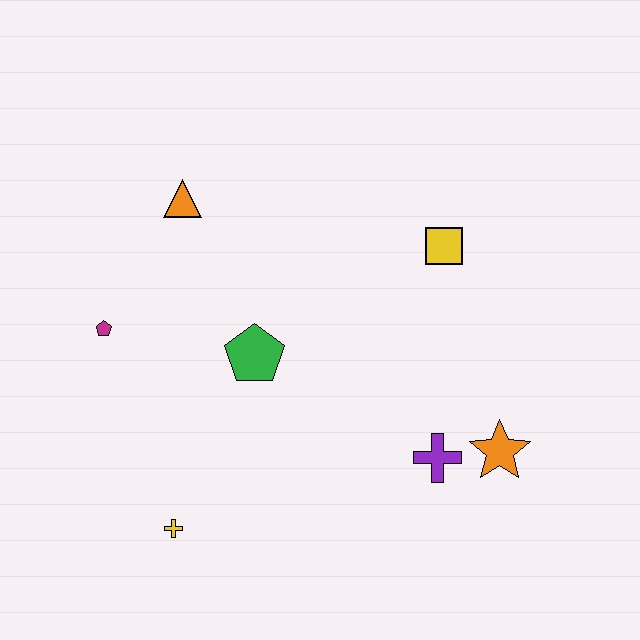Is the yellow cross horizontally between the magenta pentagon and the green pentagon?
Yes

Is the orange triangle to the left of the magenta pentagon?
No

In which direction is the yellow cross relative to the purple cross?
The yellow cross is to the left of the purple cross.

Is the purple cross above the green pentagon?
No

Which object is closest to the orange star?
The purple cross is closest to the orange star.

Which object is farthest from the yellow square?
The yellow cross is farthest from the yellow square.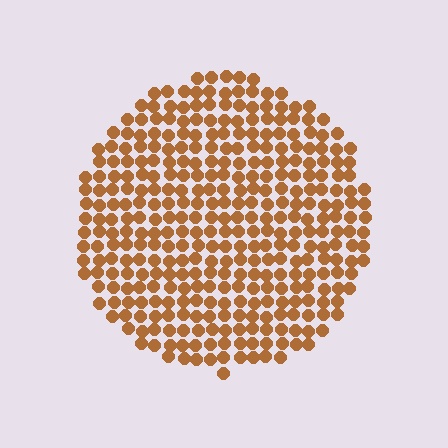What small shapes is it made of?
It is made of small circles.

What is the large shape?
The large shape is a circle.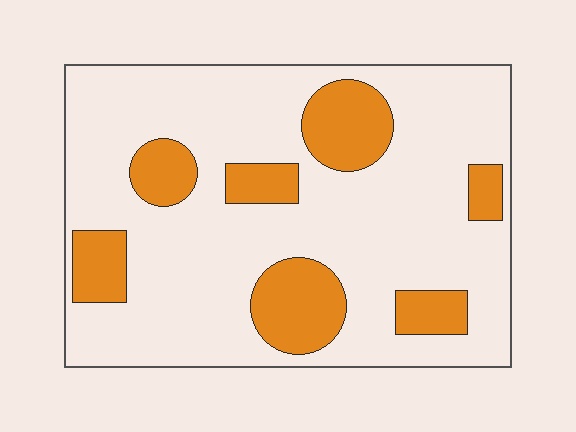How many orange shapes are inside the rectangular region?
7.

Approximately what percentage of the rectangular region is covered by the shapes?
Approximately 20%.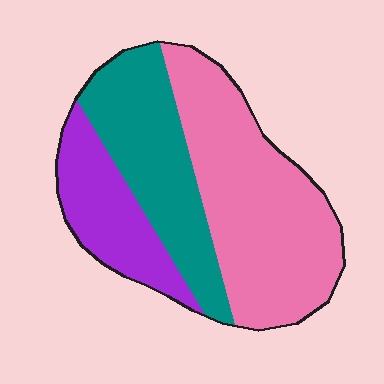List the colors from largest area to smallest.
From largest to smallest: pink, teal, purple.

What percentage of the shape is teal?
Teal takes up about one third (1/3) of the shape.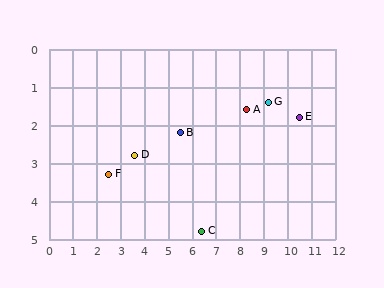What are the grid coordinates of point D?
Point D is at approximately (3.6, 2.8).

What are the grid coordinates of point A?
Point A is at approximately (8.3, 1.6).